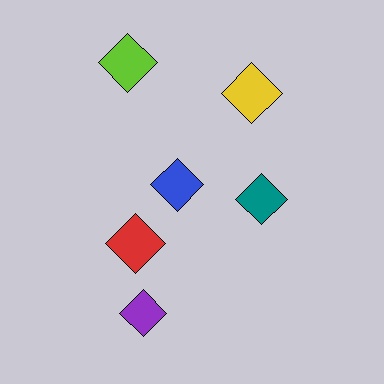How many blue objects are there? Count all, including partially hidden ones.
There is 1 blue object.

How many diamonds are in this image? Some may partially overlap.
There are 6 diamonds.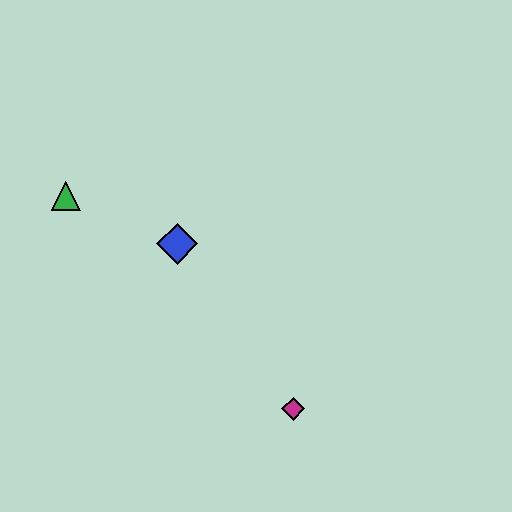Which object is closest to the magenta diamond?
The blue diamond is closest to the magenta diamond.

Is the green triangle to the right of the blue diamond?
No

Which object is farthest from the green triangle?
The magenta diamond is farthest from the green triangle.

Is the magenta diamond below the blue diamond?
Yes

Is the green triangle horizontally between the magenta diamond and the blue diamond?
No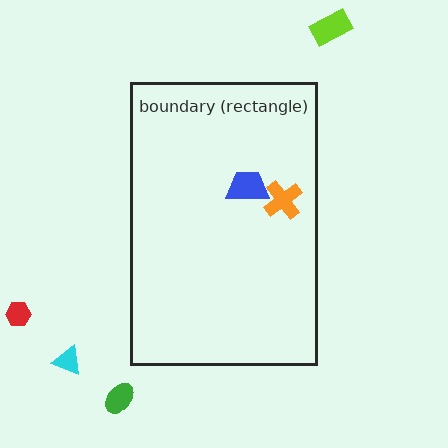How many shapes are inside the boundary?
2 inside, 4 outside.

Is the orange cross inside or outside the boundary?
Inside.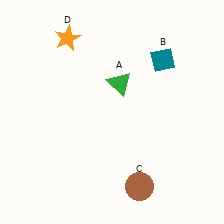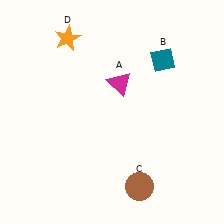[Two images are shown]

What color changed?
The triangle (A) changed from green in Image 1 to magenta in Image 2.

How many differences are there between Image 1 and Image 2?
There is 1 difference between the two images.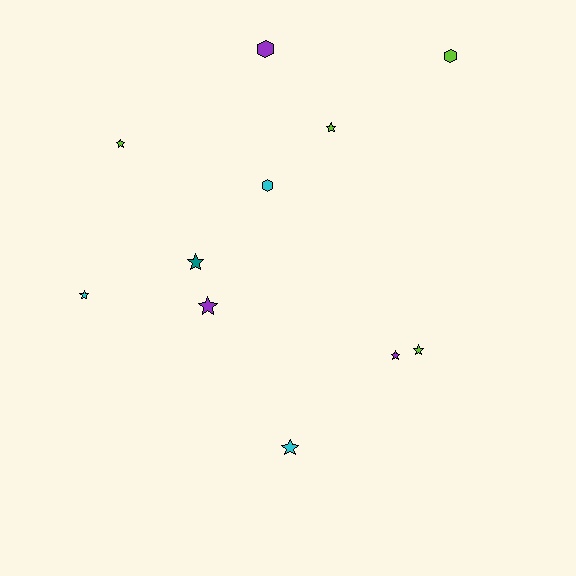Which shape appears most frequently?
Star, with 8 objects.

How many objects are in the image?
There are 11 objects.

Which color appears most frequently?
Lime, with 4 objects.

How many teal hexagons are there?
There are no teal hexagons.